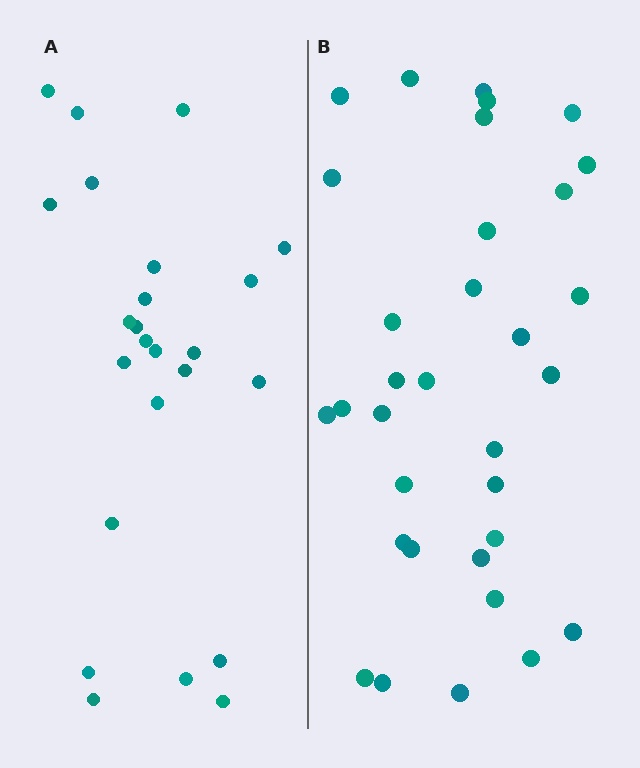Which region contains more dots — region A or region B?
Region B (the right region) has more dots.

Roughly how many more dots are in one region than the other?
Region B has roughly 8 or so more dots than region A.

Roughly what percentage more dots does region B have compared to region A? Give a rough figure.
About 40% more.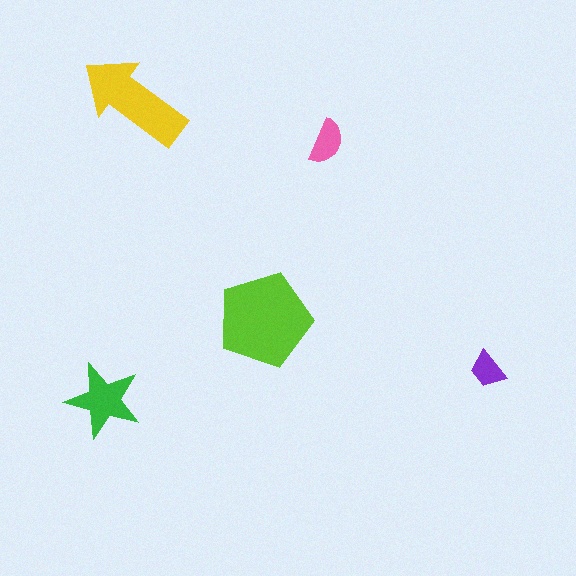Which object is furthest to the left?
The green star is leftmost.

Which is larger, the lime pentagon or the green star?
The lime pentagon.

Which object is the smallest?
The purple trapezoid.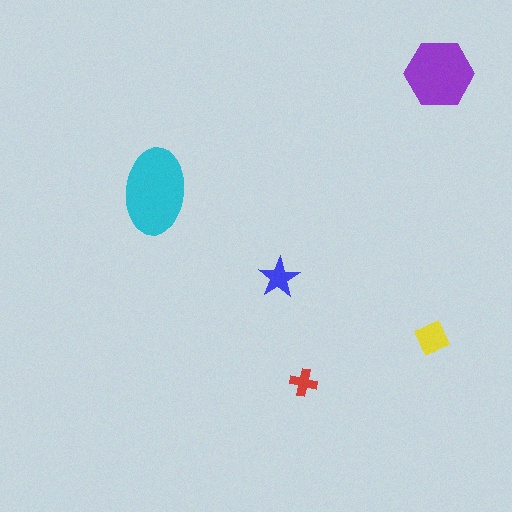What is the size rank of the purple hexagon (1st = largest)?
2nd.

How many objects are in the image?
There are 5 objects in the image.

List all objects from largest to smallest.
The cyan ellipse, the purple hexagon, the yellow square, the blue star, the red cross.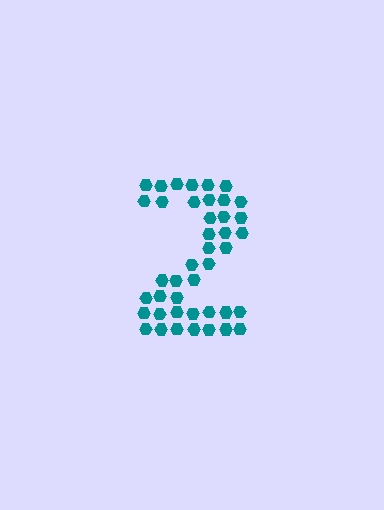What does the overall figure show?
The overall figure shows the digit 2.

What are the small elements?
The small elements are hexagons.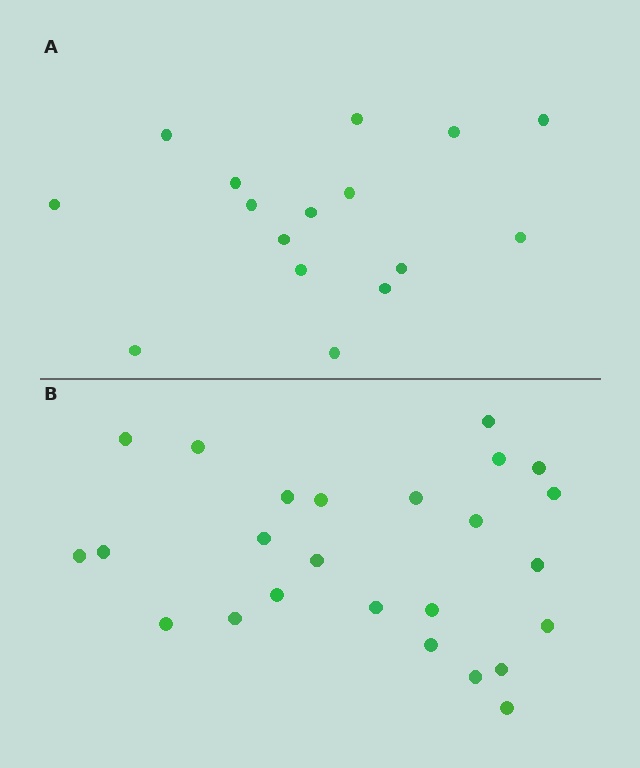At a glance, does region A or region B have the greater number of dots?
Region B (the bottom region) has more dots.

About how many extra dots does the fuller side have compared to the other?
Region B has roughly 8 or so more dots than region A.